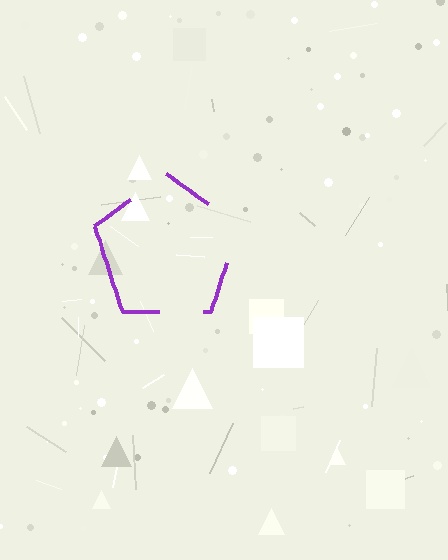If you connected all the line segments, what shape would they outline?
They would outline a pentagon.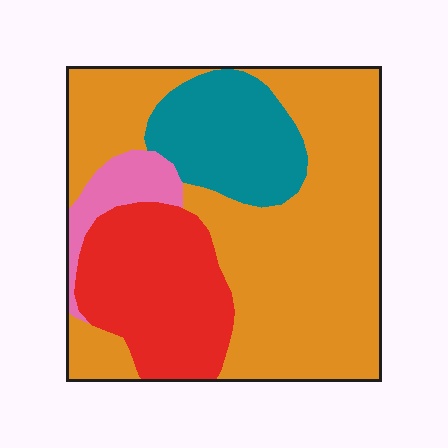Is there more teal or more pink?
Teal.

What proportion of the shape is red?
Red covers about 20% of the shape.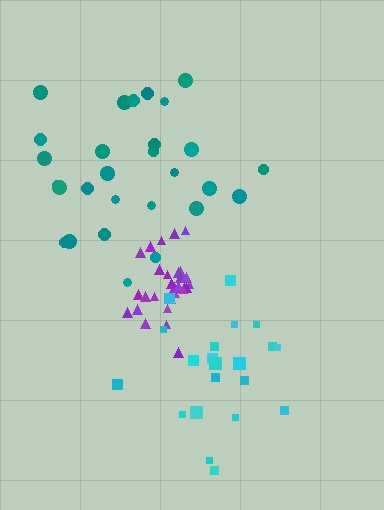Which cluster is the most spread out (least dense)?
Teal.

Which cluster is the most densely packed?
Purple.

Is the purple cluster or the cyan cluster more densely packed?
Purple.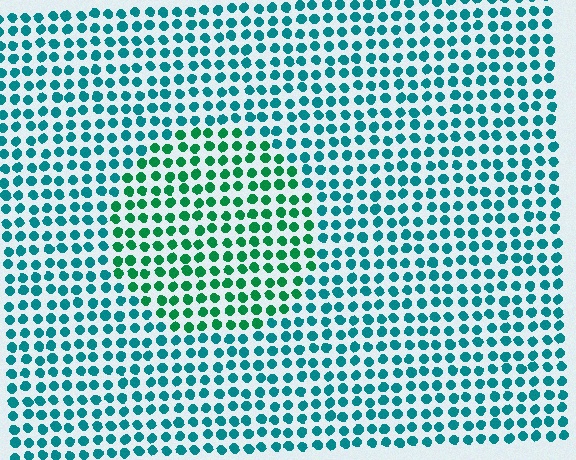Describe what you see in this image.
The image is filled with small teal elements in a uniform arrangement. A circle-shaped region is visible where the elements are tinted to a slightly different hue, forming a subtle color boundary.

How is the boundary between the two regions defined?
The boundary is defined purely by a slight shift in hue (about 35 degrees). Spacing, size, and orientation are identical on both sides.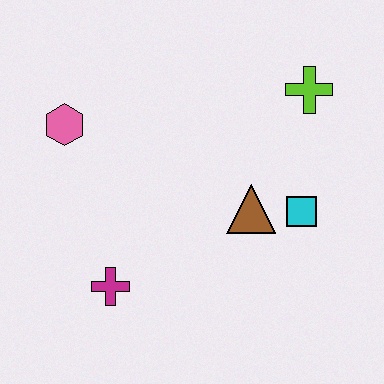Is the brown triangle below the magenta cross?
No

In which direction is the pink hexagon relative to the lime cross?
The pink hexagon is to the left of the lime cross.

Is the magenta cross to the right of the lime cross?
No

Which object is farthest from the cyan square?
The pink hexagon is farthest from the cyan square.